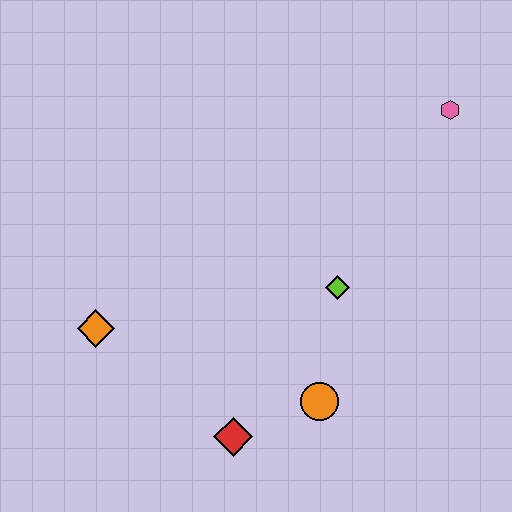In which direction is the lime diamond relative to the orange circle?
The lime diamond is above the orange circle.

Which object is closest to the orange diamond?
The red diamond is closest to the orange diamond.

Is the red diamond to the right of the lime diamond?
No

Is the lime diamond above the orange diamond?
Yes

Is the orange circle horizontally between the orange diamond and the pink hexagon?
Yes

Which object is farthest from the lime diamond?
The orange diamond is farthest from the lime diamond.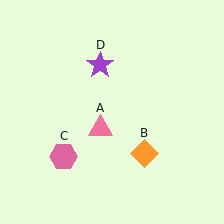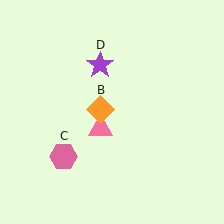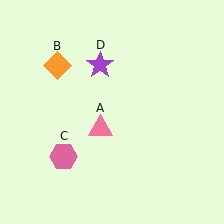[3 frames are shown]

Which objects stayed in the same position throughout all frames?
Pink triangle (object A) and pink hexagon (object C) and purple star (object D) remained stationary.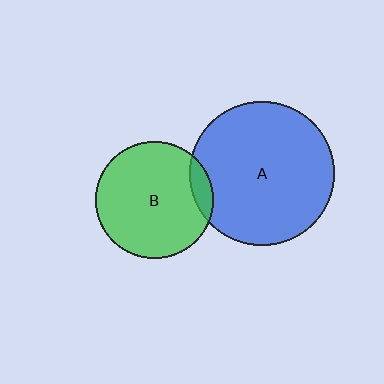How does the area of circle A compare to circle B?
Approximately 1.5 times.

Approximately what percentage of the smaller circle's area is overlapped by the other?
Approximately 10%.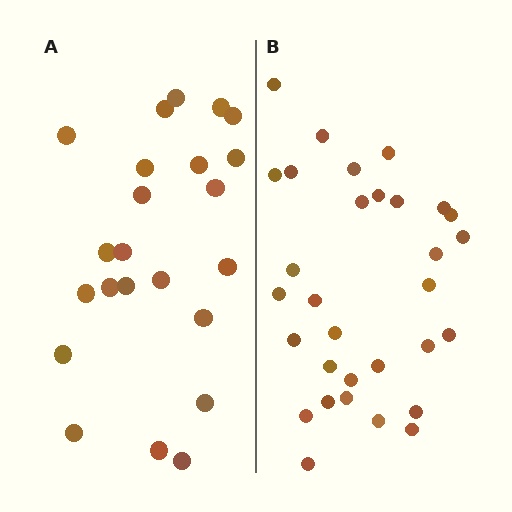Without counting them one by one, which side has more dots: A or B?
Region B (the right region) has more dots.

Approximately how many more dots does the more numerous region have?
Region B has roughly 8 or so more dots than region A.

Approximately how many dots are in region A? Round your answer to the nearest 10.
About 20 dots. (The exact count is 23, which rounds to 20.)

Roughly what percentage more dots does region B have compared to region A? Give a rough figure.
About 35% more.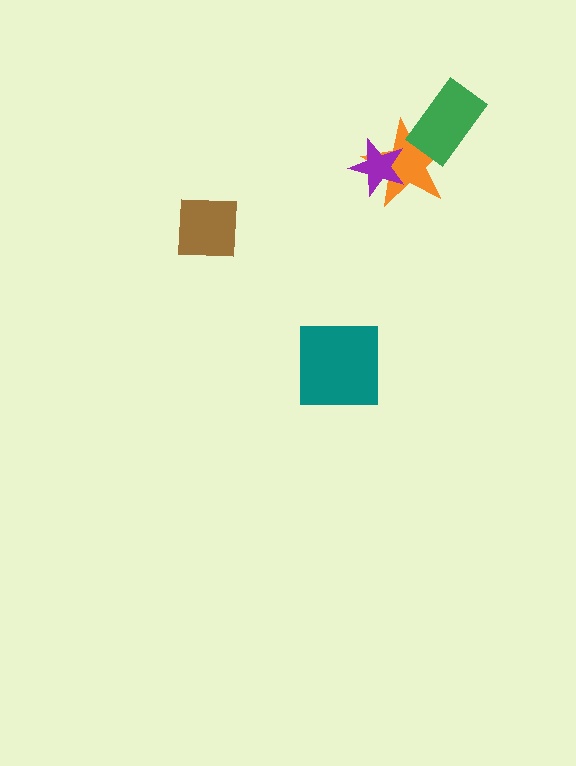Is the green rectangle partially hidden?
No, no other shape covers it.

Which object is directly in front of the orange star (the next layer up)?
The purple star is directly in front of the orange star.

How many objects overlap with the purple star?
1 object overlaps with the purple star.